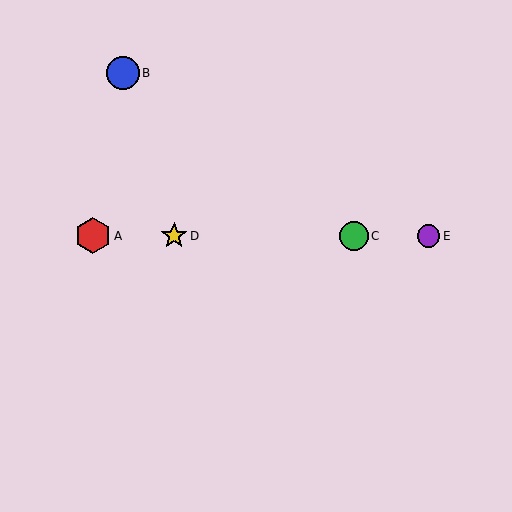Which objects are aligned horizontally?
Objects A, C, D, E are aligned horizontally.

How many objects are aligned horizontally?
4 objects (A, C, D, E) are aligned horizontally.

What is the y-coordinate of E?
Object E is at y≈236.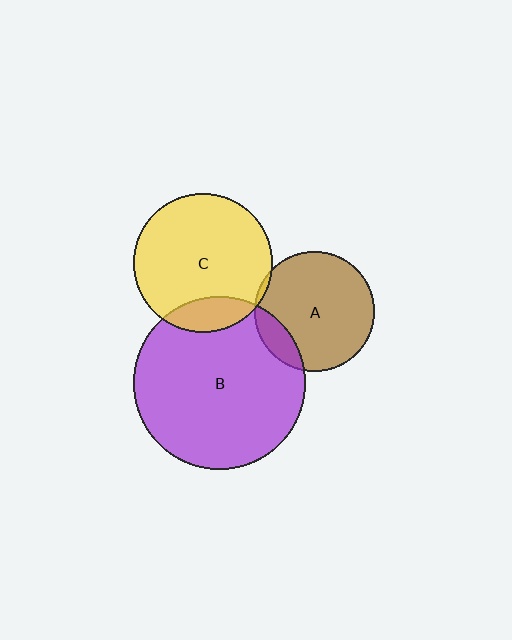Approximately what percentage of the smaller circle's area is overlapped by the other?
Approximately 15%.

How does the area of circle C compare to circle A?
Approximately 1.3 times.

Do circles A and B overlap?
Yes.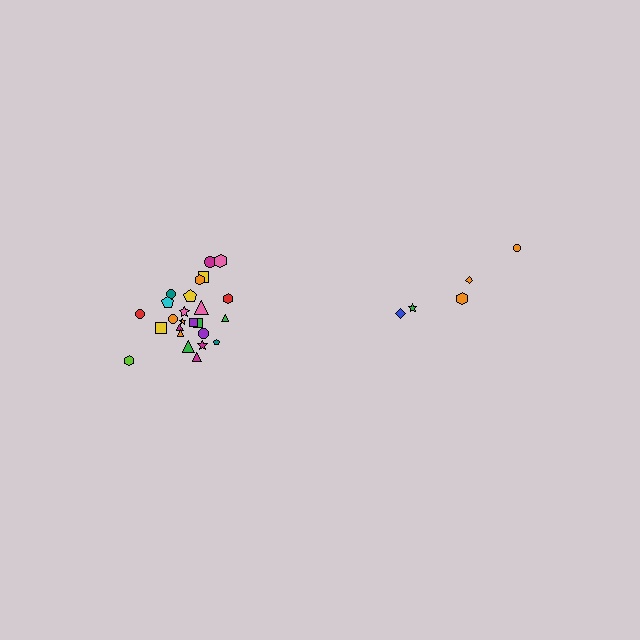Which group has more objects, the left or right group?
The left group.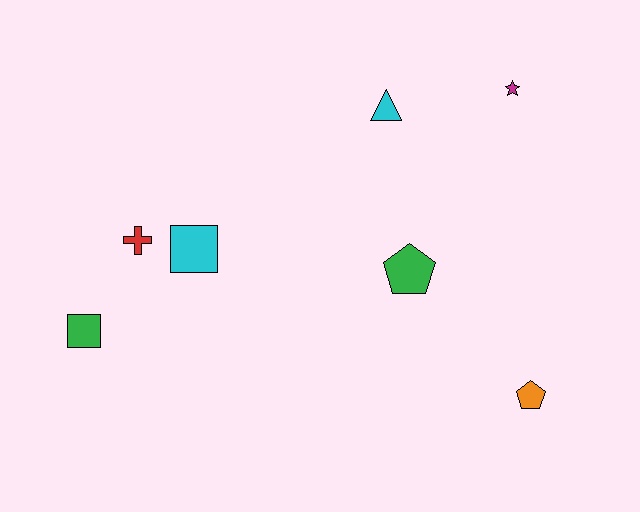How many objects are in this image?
There are 7 objects.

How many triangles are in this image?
There is 1 triangle.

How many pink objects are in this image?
There are no pink objects.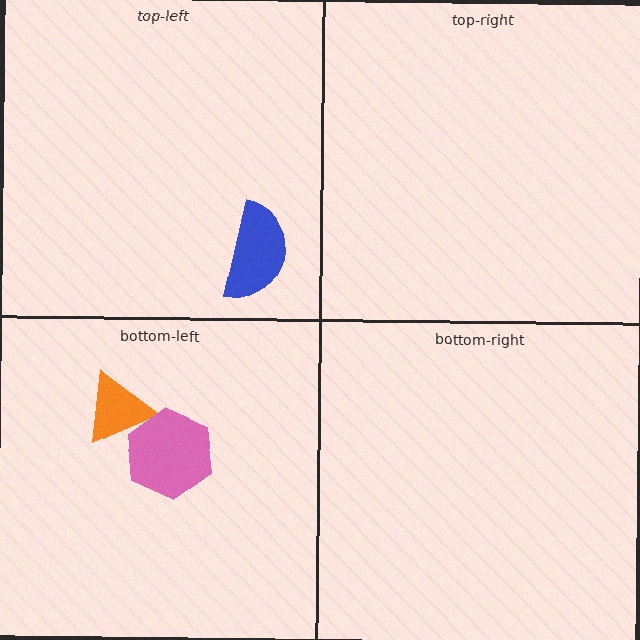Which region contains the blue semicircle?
The top-left region.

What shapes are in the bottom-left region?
The orange triangle, the pink hexagon.